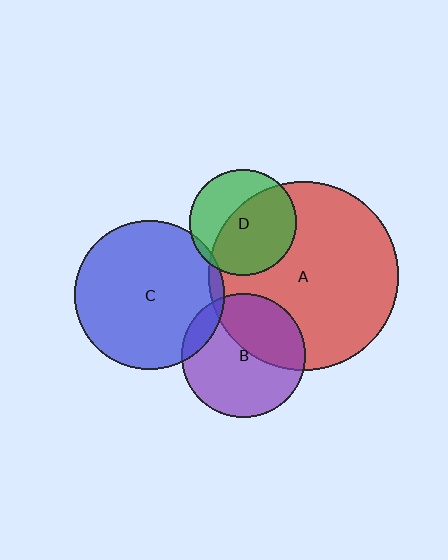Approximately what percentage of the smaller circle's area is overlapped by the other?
Approximately 10%.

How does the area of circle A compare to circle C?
Approximately 1.6 times.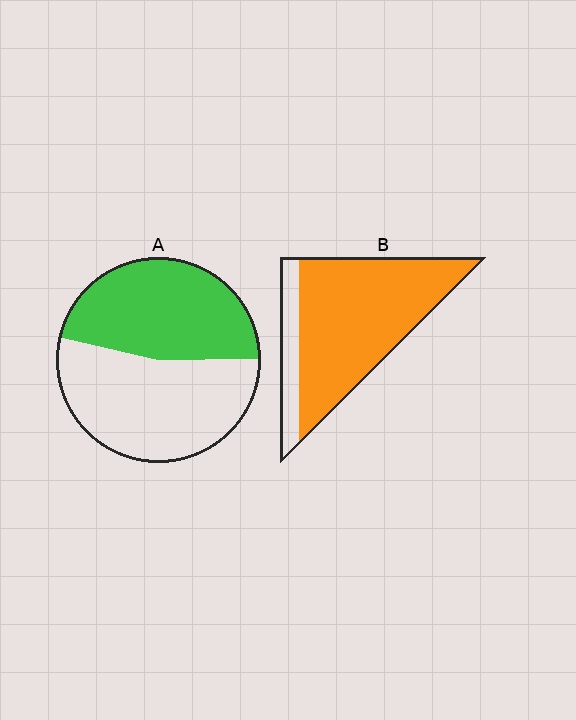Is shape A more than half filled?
Roughly half.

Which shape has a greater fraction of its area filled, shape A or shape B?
Shape B.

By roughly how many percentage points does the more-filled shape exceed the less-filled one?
By roughly 35 percentage points (B over A).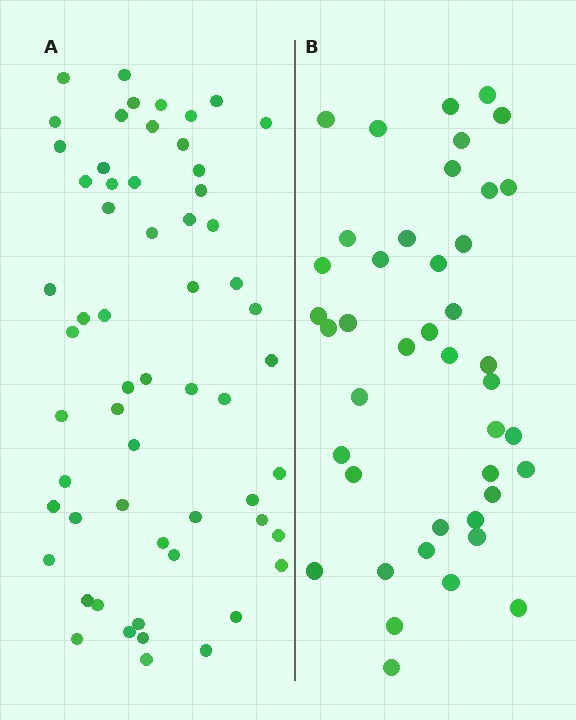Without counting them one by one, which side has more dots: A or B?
Region A (the left region) has more dots.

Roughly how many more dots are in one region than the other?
Region A has approximately 15 more dots than region B.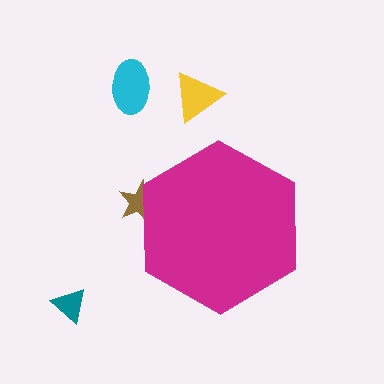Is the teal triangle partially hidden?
No, the teal triangle is fully visible.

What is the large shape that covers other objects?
A magenta hexagon.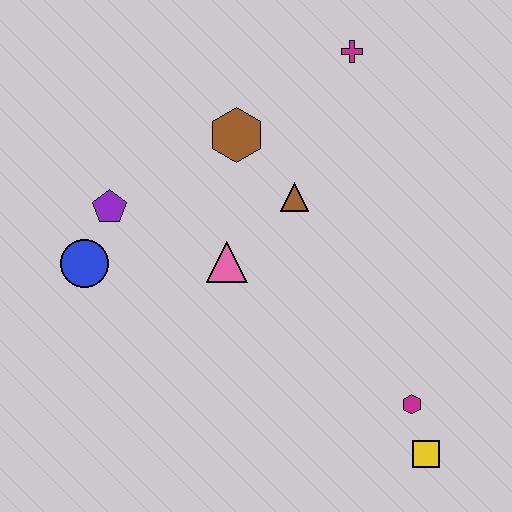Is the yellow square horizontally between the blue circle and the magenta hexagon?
No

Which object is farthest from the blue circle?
The yellow square is farthest from the blue circle.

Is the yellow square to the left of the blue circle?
No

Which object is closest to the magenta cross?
The brown hexagon is closest to the magenta cross.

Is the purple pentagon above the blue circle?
Yes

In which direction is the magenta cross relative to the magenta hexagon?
The magenta cross is above the magenta hexagon.